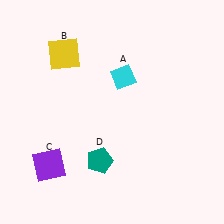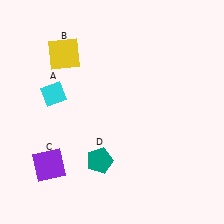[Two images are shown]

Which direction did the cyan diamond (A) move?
The cyan diamond (A) moved left.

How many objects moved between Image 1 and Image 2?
1 object moved between the two images.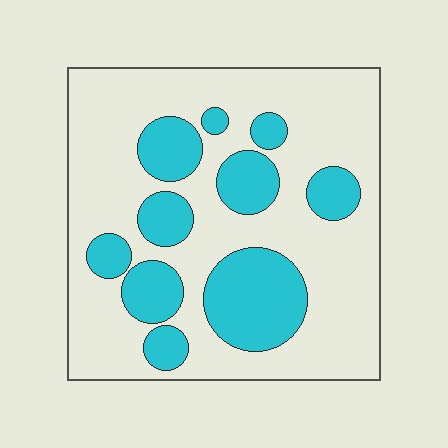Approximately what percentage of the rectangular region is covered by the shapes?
Approximately 30%.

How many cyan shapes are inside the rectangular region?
10.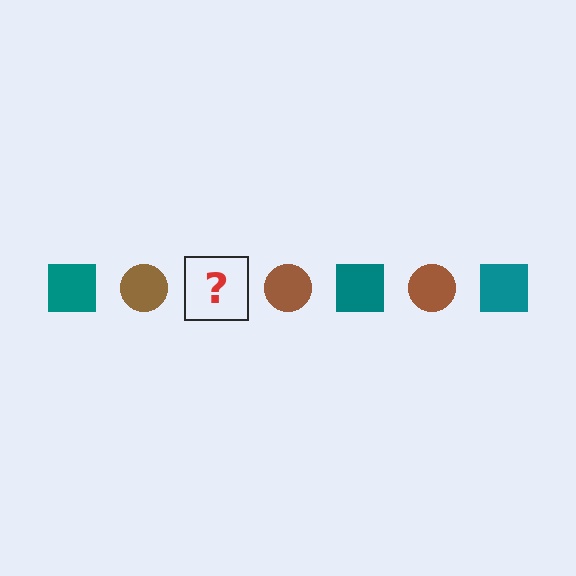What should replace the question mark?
The question mark should be replaced with a teal square.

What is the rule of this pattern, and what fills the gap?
The rule is that the pattern alternates between teal square and brown circle. The gap should be filled with a teal square.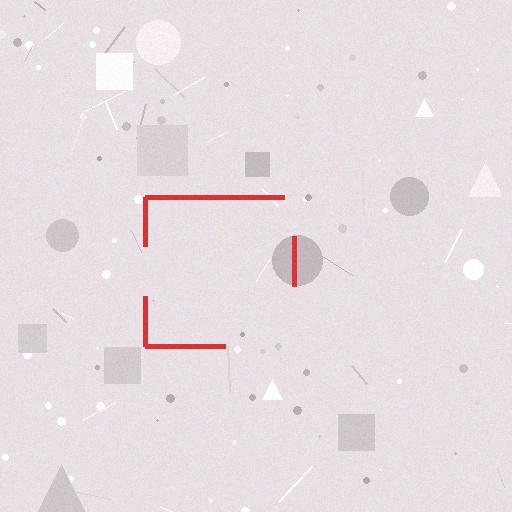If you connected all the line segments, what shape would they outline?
They would outline a square.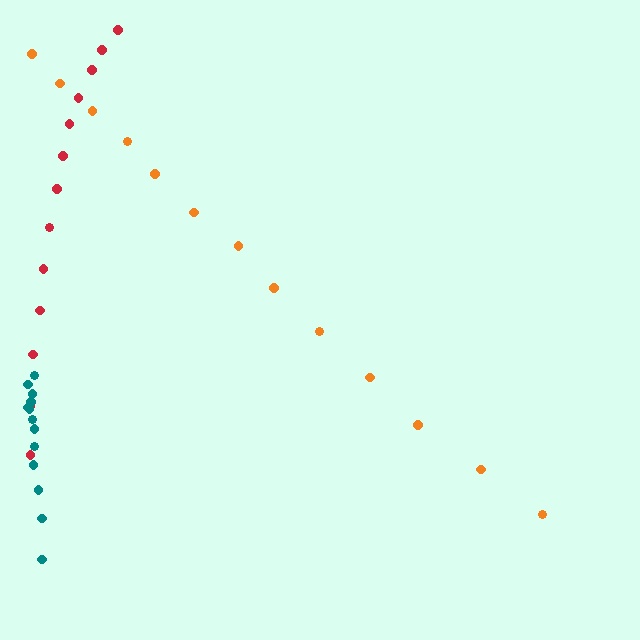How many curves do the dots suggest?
There are 3 distinct paths.